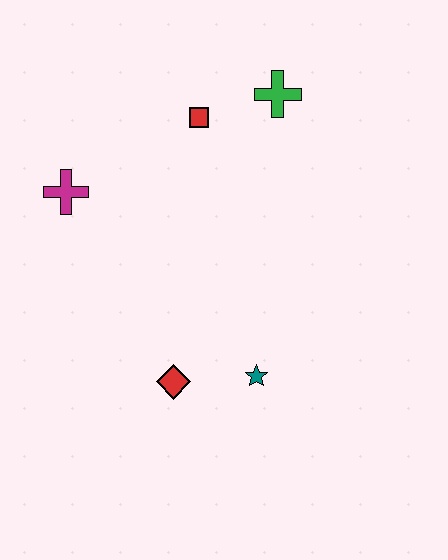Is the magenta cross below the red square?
Yes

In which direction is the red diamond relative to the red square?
The red diamond is below the red square.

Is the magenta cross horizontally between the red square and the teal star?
No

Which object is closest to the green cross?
The red square is closest to the green cross.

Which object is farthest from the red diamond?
The green cross is farthest from the red diamond.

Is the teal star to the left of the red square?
No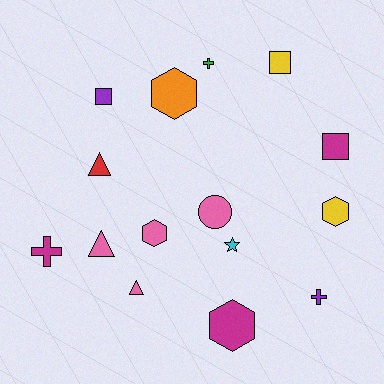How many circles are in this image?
There is 1 circle.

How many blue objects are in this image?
There are no blue objects.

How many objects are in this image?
There are 15 objects.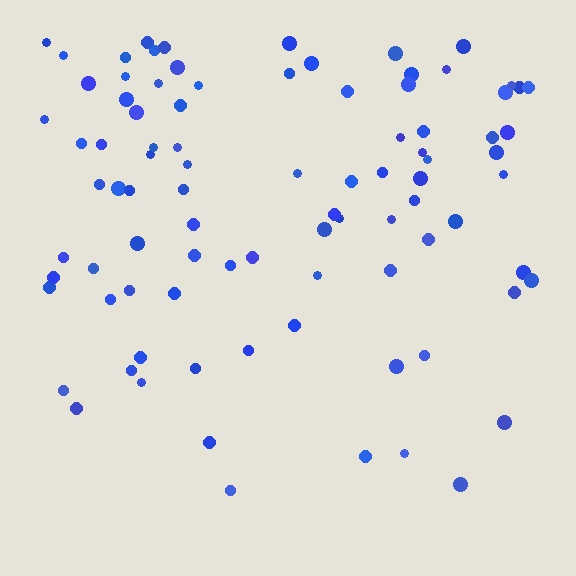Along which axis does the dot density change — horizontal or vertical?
Vertical.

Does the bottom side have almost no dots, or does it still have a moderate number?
Still a moderate number, just noticeably fewer than the top.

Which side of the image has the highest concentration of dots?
The top.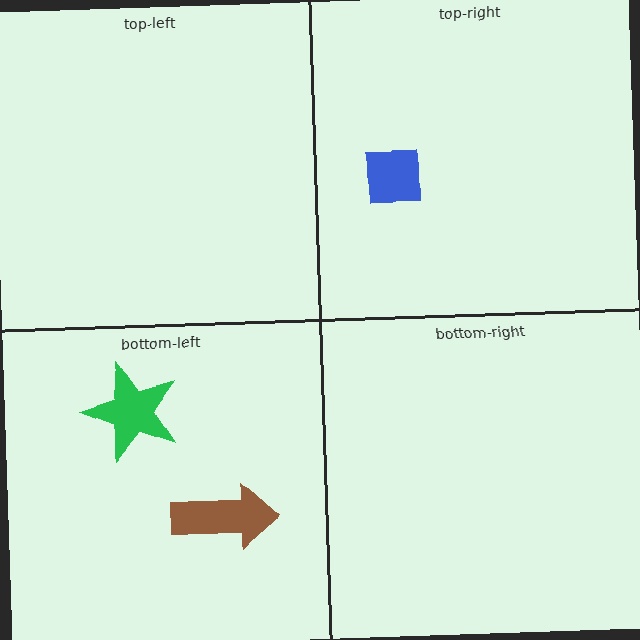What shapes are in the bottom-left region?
The brown arrow, the green star.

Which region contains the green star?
The bottom-left region.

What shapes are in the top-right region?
The blue square.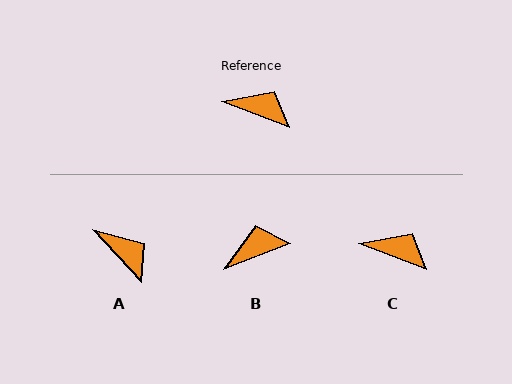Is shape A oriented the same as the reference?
No, it is off by about 26 degrees.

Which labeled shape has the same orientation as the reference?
C.